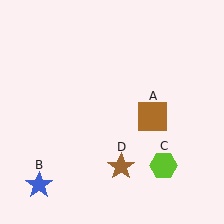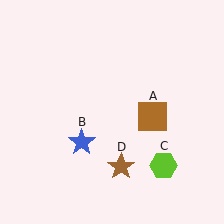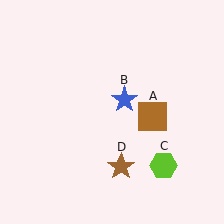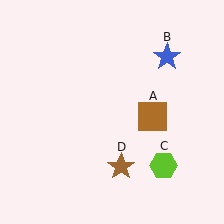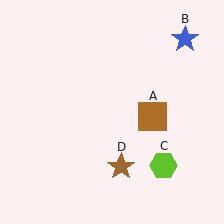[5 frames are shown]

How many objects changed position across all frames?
1 object changed position: blue star (object B).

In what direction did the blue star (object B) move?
The blue star (object B) moved up and to the right.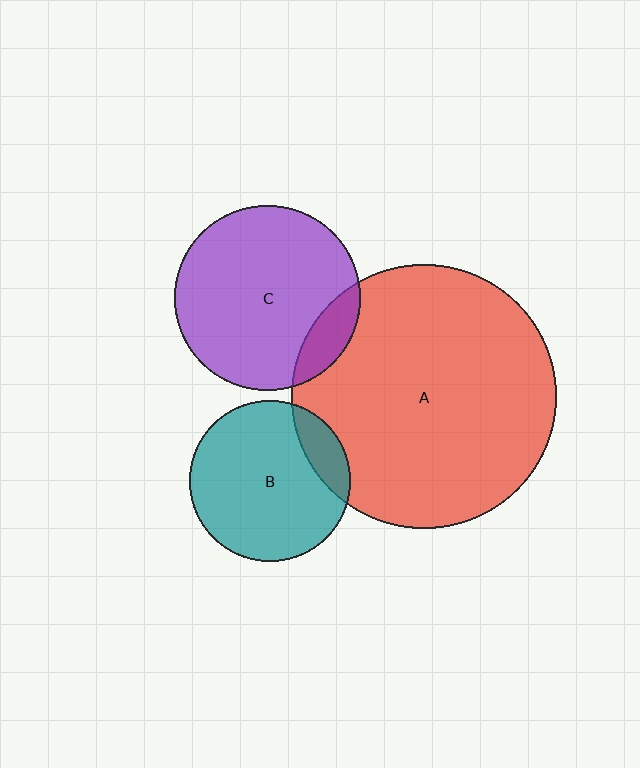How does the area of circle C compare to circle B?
Approximately 1.3 times.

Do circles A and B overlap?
Yes.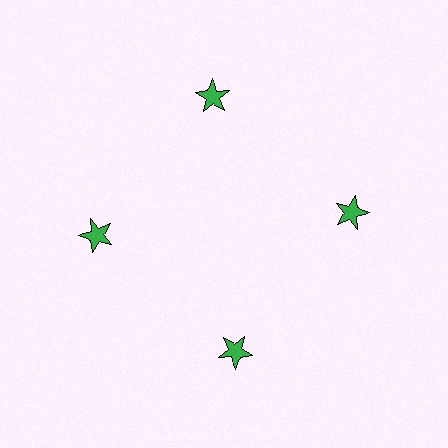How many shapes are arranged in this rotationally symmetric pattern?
There are 4 shapes, arranged in 4 groups of 1.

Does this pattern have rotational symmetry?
Yes, this pattern has 4-fold rotational symmetry. It looks the same after rotating 90 degrees around the center.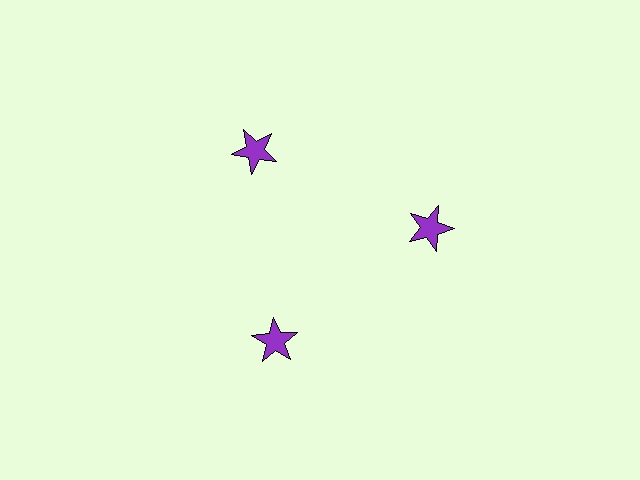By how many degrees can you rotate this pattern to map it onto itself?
The pattern maps onto itself every 120 degrees of rotation.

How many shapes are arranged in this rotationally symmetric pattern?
There are 3 shapes, arranged in 3 groups of 1.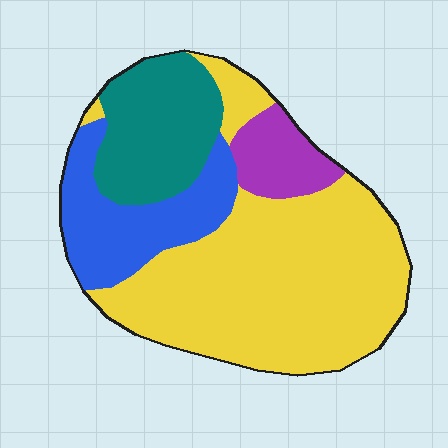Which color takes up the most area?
Yellow, at roughly 55%.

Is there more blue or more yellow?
Yellow.